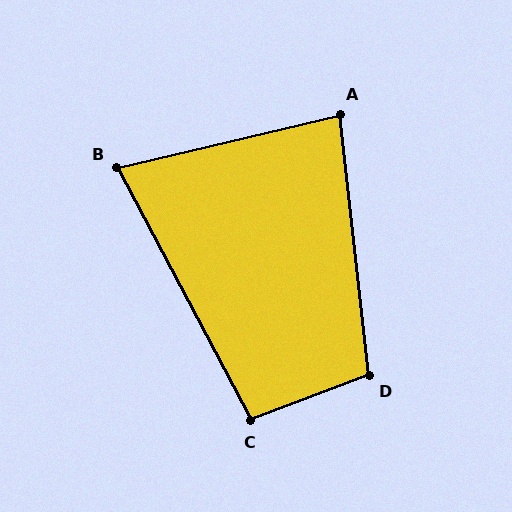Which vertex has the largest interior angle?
D, at approximately 105 degrees.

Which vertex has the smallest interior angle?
B, at approximately 75 degrees.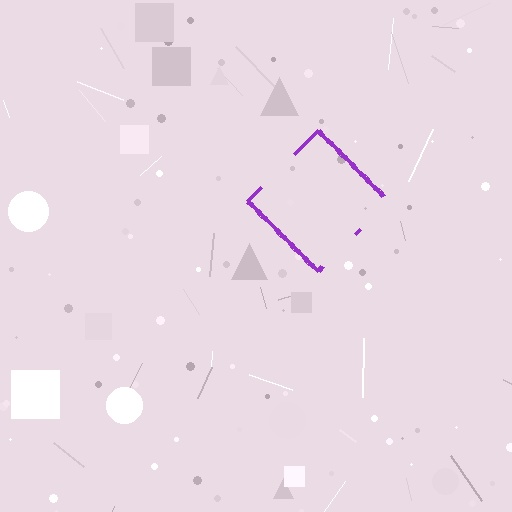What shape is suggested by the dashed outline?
The dashed outline suggests a diamond.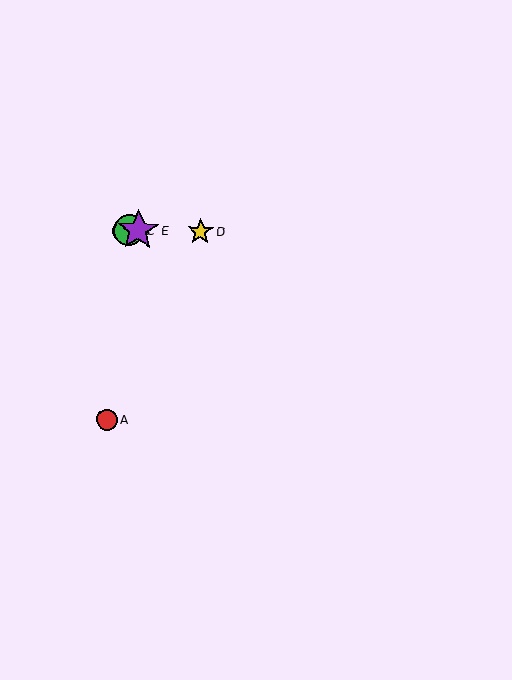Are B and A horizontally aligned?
No, B is at y≈230 and A is at y≈420.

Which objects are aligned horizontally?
Objects B, C, D, E are aligned horizontally.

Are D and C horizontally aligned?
Yes, both are at y≈232.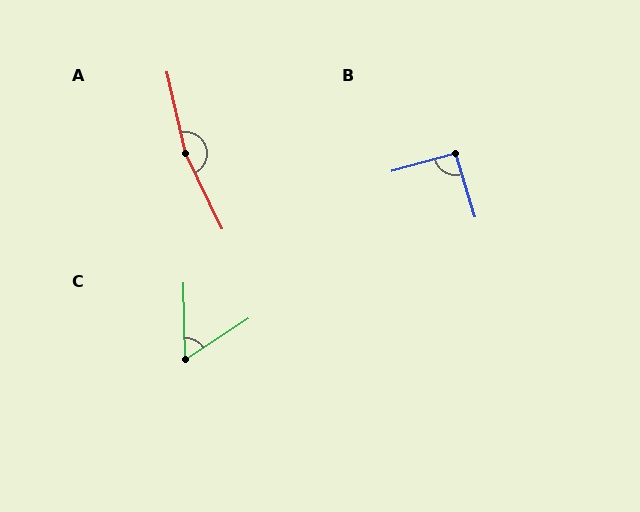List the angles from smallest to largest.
C (58°), B (92°), A (167°).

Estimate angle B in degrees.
Approximately 92 degrees.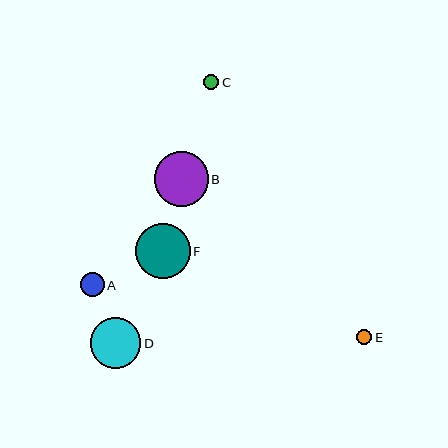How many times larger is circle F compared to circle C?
Circle F is approximately 3.6 times the size of circle C.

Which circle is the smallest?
Circle C is the smallest with a size of approximately 15 pixels.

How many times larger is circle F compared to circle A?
Circle F is approximately 2.3 times the size of circle A.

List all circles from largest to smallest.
From largest to smallest: F, B, D, A, E, C.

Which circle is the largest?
Circle F is the largest with a size of approximately 55 pixels.